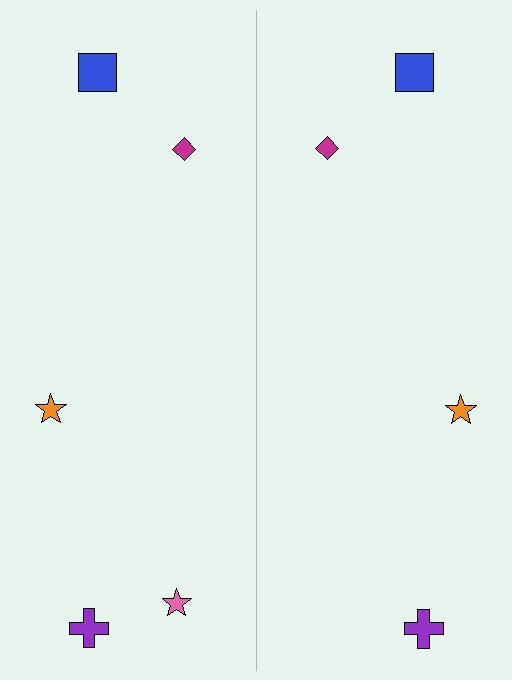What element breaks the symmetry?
A pink star is missing from the right side.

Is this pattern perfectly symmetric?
No, the pattern is not perfectly symmetric. A pink star is missing from the right side.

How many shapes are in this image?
There are 9 shapes in this image.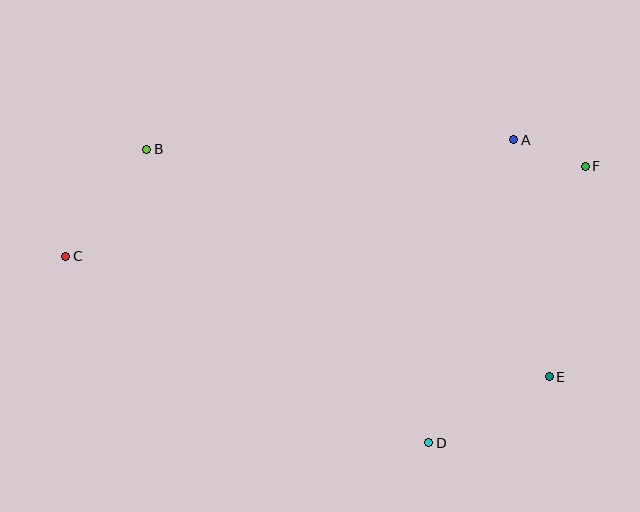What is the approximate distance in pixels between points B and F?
The distance between B and F is approximately 439 pixels.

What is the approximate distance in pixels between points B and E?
The distance between B and E is approximately 463 pixels.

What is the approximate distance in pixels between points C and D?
The distance between C and D is approximately 408 pixels.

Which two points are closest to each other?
Points A and F are closest to each other.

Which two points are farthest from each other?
Points C and F are farthest from each other.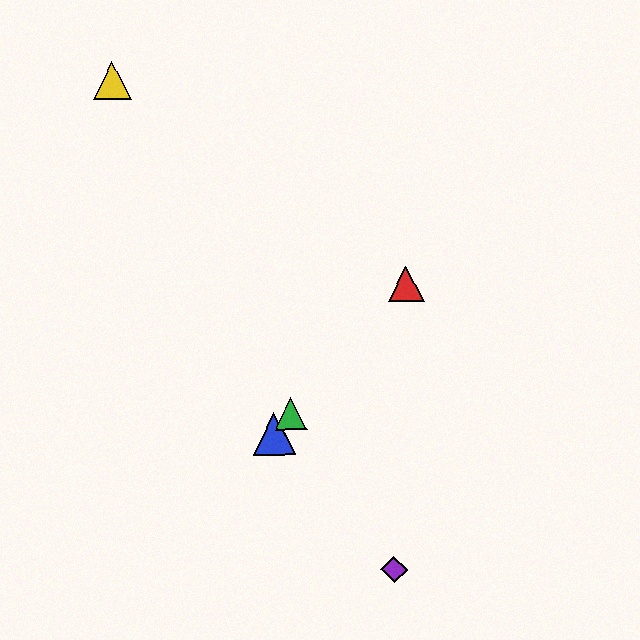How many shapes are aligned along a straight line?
3 shapes (the red triangle, the blue triangle, the green triangle) are aligned along a straight line.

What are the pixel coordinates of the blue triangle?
The blue triangle is at (274, 434).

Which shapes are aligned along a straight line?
The red triangle, the blue triangle, the green triangle are aligned along a straight line.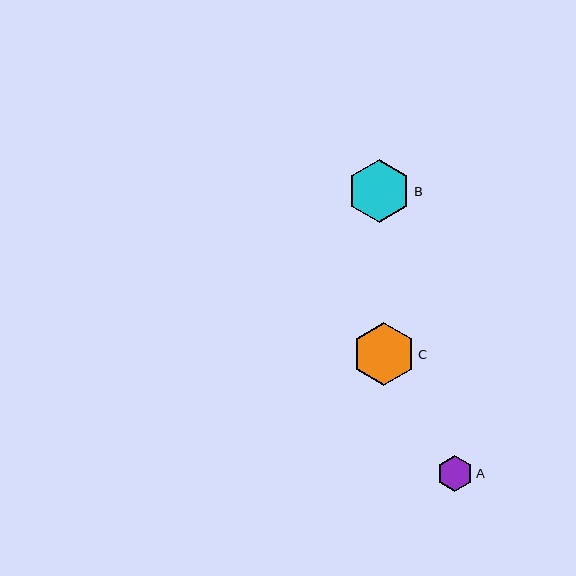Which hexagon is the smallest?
Hexagon A is the smallest with a size of approximately 36 pixels.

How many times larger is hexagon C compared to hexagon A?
Hexagon C is approximately 1.7 times the size of hexagon A.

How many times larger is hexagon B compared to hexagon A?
Hexagon B is approximately 1.7 times the size of hexagon A.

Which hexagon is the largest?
Hexagon C is the largest with a size of approximately 63 pixels.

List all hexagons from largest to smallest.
From largest to smallest: C, B, A.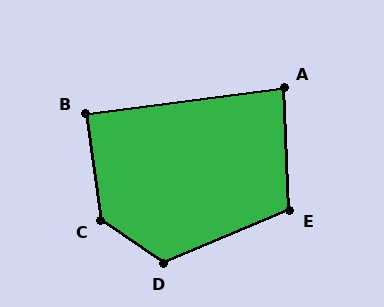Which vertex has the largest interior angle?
C, at approximately 132 degrees.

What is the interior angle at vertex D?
Approximately 123 degrees (obtuse).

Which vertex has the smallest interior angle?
A, at approximately 85 degrees.